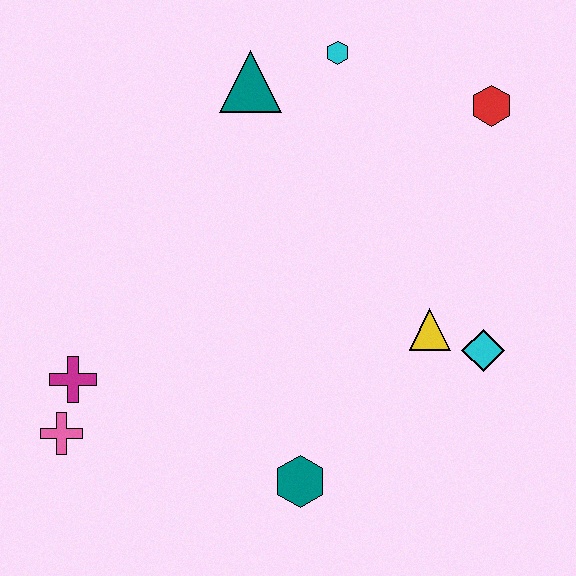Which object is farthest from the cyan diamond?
The pink cross is farthest from the cyan diamond.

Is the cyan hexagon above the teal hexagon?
Yes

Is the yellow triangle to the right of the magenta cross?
Yes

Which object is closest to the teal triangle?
The cyan hexagon is closest to the teal triangle.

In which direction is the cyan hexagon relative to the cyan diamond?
The cyan hexagon is above the cyan diamond.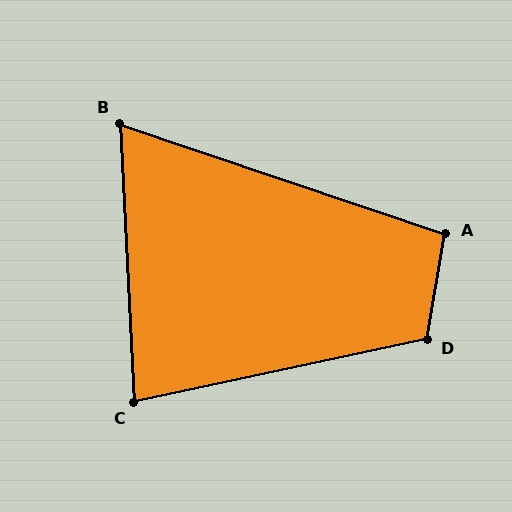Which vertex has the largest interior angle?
D, at approximately 112 degrees.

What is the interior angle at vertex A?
Approximately 99 degrees (obtuse).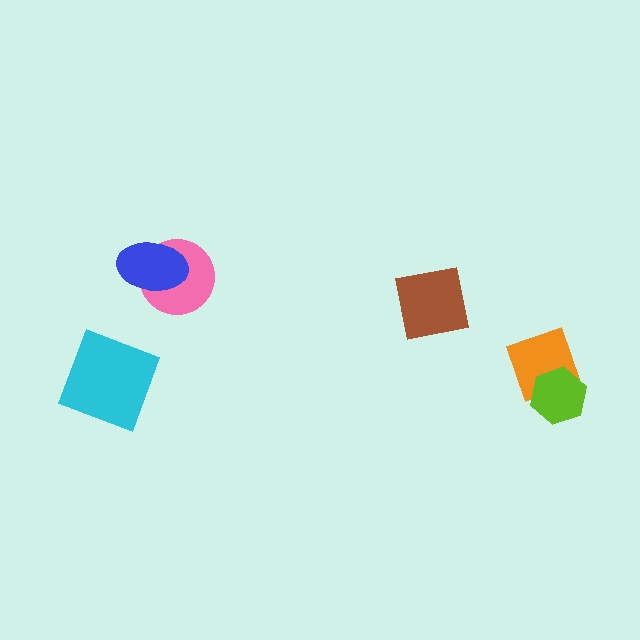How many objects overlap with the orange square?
1 object overlaps with the orange square.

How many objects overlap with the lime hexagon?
1 object overlaps with the lime hexagon.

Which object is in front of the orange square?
The lime hexagon is in front of the orange square.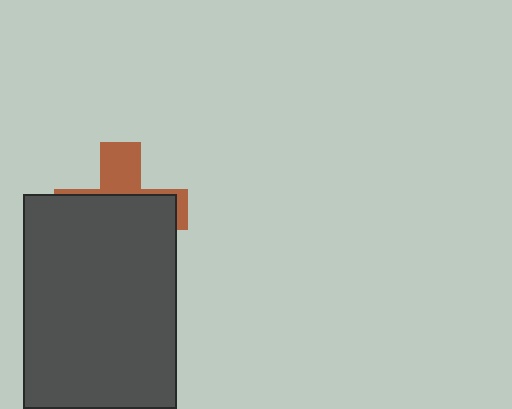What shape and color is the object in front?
The object in front is a dark gray rectangle.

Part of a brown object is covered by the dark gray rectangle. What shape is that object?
It is a cross.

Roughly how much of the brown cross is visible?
A small part of it is visible (roughly 31%).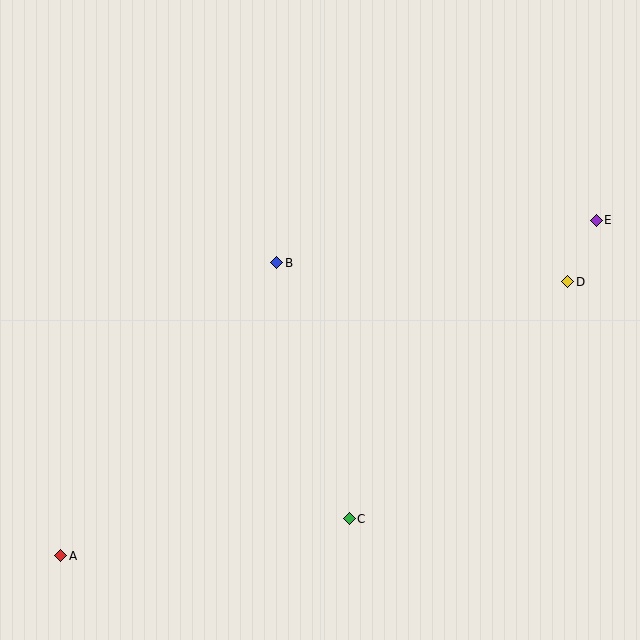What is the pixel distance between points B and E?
The distance between B and E is 322 pixels.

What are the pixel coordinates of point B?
Point B is at (277, 263).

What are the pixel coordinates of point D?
Point D is at (568, 282).